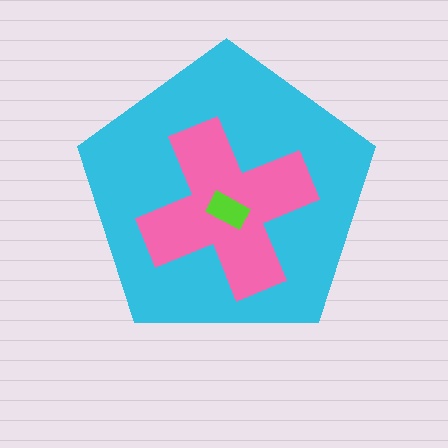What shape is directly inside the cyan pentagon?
The pink cross.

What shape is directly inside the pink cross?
The lime rectangle.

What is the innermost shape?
The lime rectangle.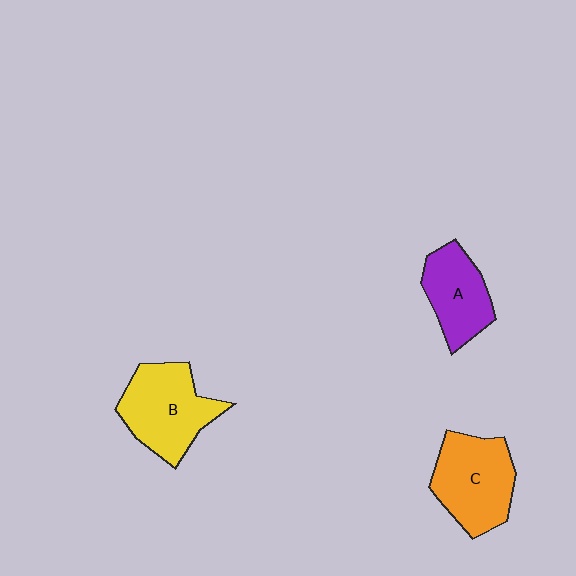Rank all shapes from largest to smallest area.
From largest to smallest: B (yellow), C (orange), A (purple).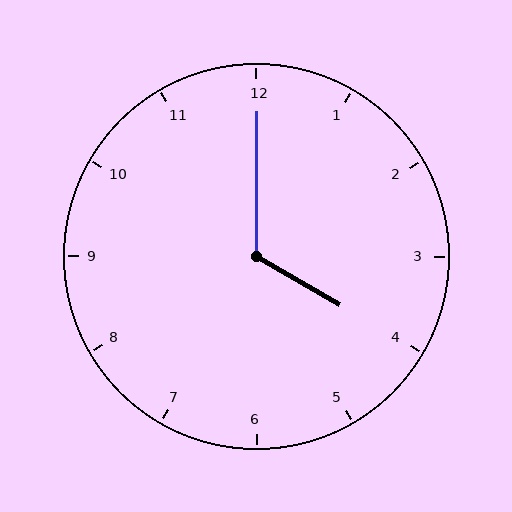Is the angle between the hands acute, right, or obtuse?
It is obtuse.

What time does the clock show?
4:00.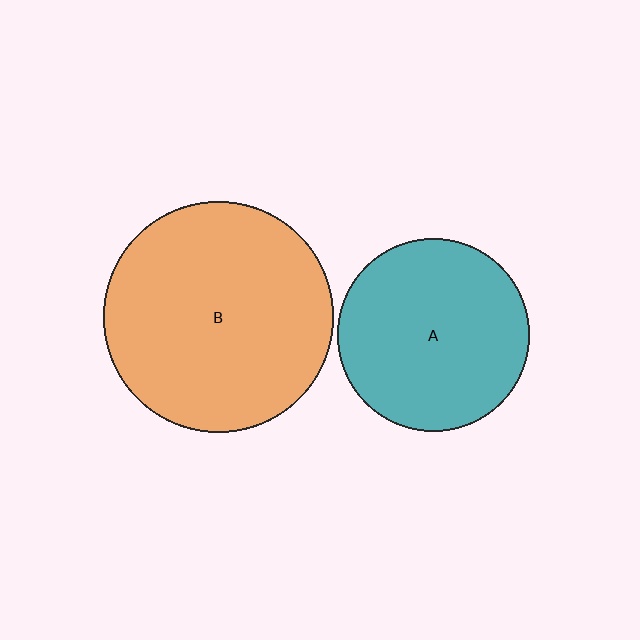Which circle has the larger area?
Circle B (orange).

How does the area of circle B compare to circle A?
Approximately 1.4 times.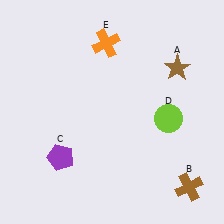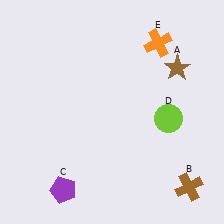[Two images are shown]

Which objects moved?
The objects that moved are: the purple pentagon (C), the orange cross (E).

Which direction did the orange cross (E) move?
The orange cross (E) moved right.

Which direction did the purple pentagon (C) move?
The purple pentagon (C) moved down.